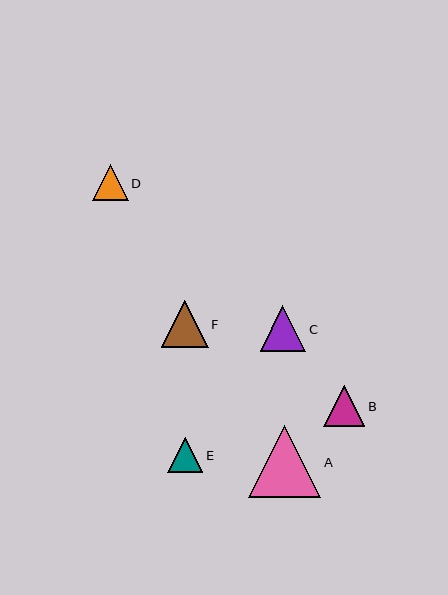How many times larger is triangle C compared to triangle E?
Triangle C is approximately 1.3 times the size of triangle E.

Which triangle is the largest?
Triangle A is the largest with a size of approximately 72 pixels.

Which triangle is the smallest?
Triangle E is the smallest with a size of approximately 35 pixels.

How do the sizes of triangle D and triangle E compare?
Triangle D and triangle E are approximately the same size.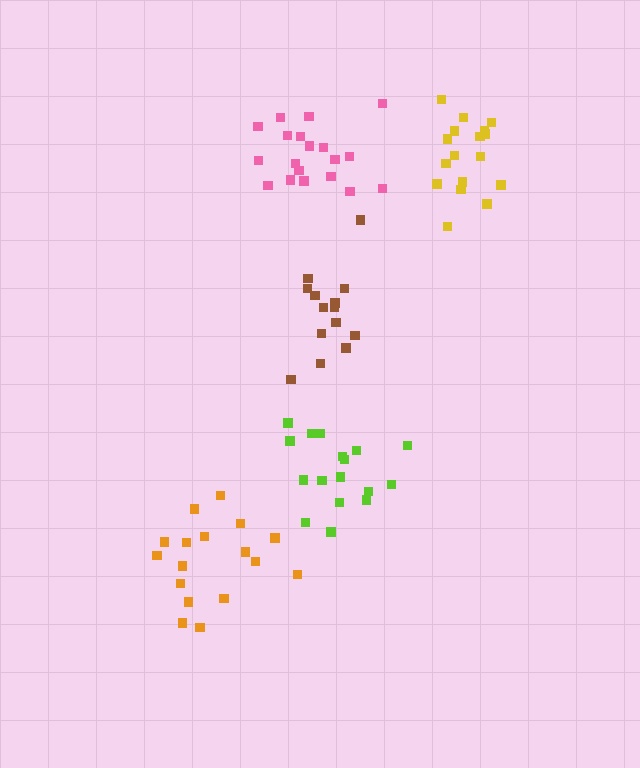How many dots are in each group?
Group 1: 14 dots, Group 2: 17 dots, Group 3: 19 dots, Group 4: 17 dots, Group 5: 17 dots (84 total).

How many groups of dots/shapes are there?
There are 5 groups.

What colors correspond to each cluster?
The clusters are colored: brown, yellow, pink, orange, lime.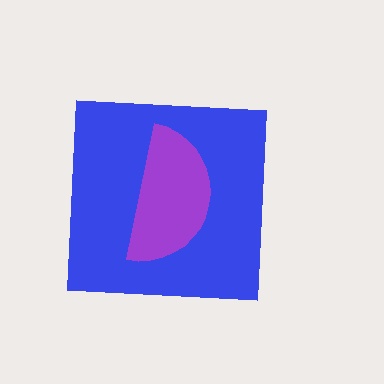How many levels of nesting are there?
2.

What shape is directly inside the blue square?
The purple semicircle.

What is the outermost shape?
The blue square.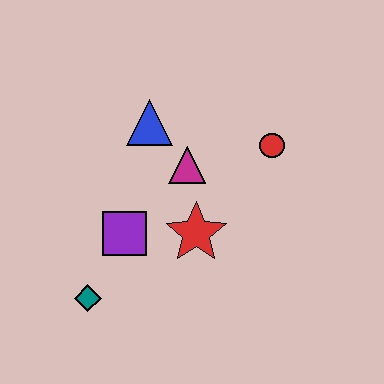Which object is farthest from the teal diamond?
The red circle is farthest from the teal diamond.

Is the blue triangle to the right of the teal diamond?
Yes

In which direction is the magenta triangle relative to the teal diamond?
The magenta triangle is above the teal diamond.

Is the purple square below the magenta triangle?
Yes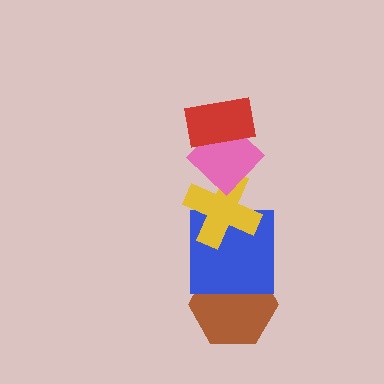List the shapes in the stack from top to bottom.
From top to bottom: the red rectangle, the pink diamond, the yellow cross, the blue square, the brown hexagon.